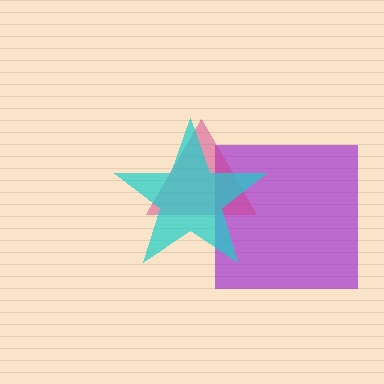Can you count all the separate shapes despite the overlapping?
Yes, there are 3 separate shapes.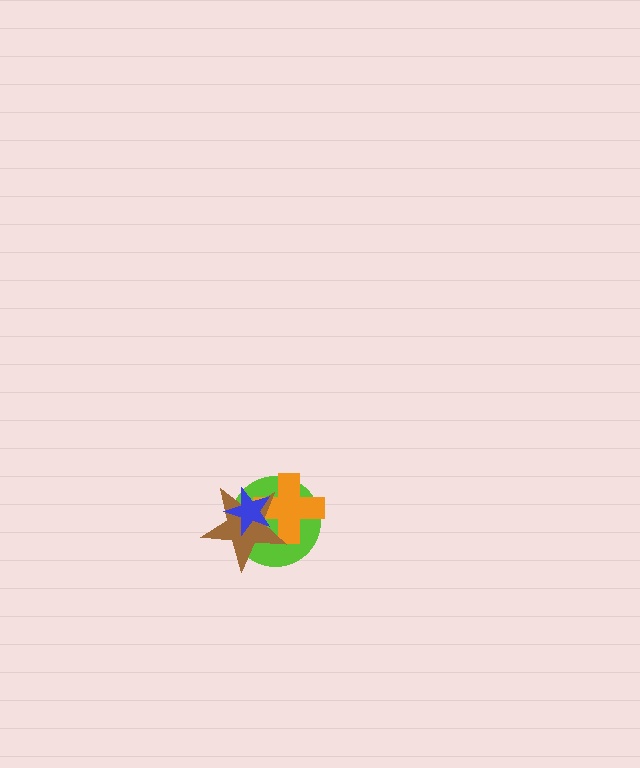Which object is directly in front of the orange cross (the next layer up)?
The brown star is directly in front of the orange cross.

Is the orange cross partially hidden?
Yes, it is partially covered by another shape.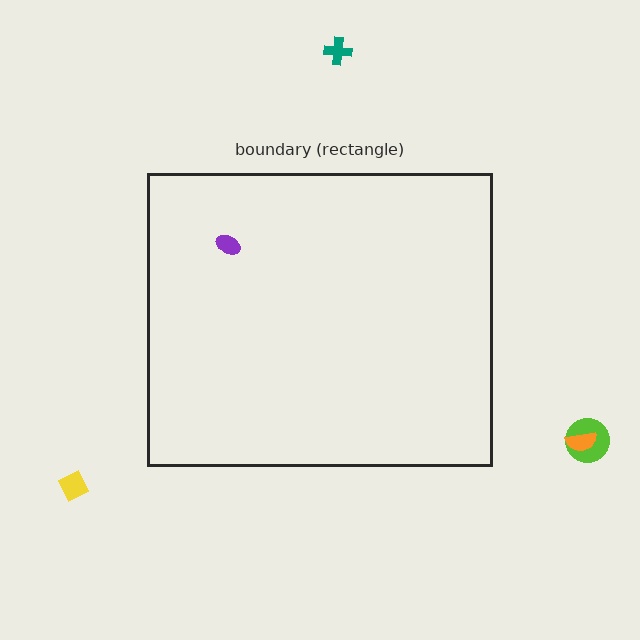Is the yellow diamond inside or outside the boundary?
Outside.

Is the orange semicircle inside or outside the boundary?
Outside.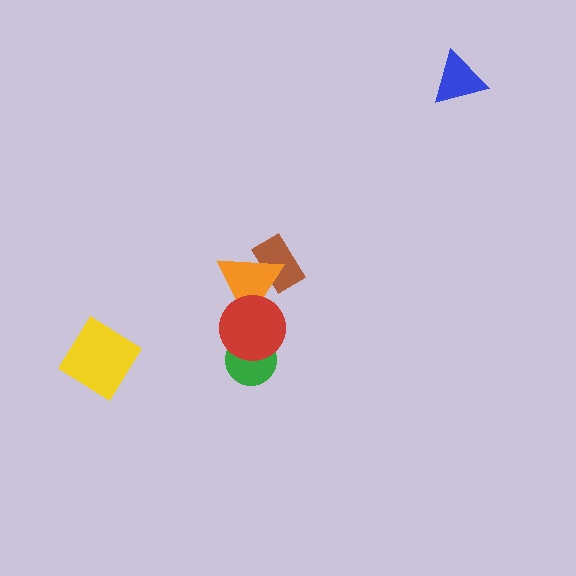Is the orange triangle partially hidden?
Yes, it is partially covered by another shape.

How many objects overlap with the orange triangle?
2 objects overlap with the orange triangle.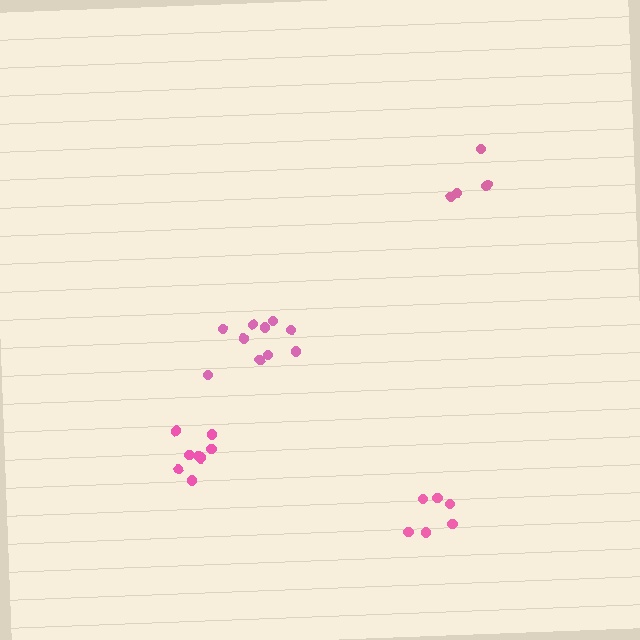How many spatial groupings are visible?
There are 4 spatial groupings.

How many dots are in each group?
Group 1: 8 dots, Group 2: 6 dots, Group 3: 5 dots, Group 4: 10 dots (29 total).